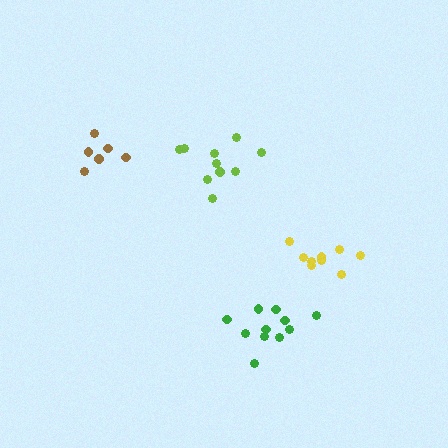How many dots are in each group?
Group 1: 10 dots, Group 2: 9 dots, Group 3: 6 dots, Group 4: 11 dots (36 total).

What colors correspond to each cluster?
The clusters are colored: lime, yellow, brown, green.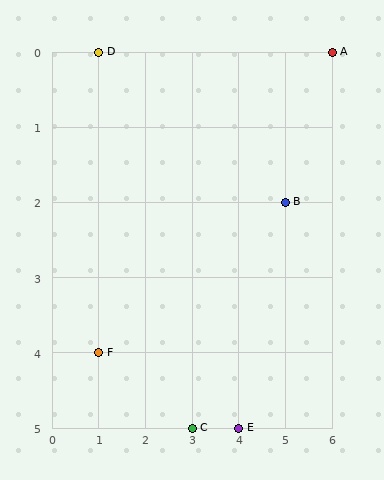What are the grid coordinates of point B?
Point B is at grid coordinates (5, 2).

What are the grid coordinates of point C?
Point C is at grid coordinates (3, 5).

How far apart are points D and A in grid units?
Points D and A are 5 columns apart.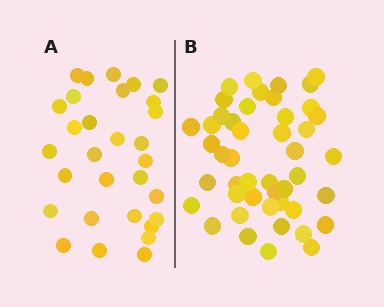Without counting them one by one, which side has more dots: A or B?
Region B (the right region) has more dots.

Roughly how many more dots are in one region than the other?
Region B has approximately 15 more dots than region A.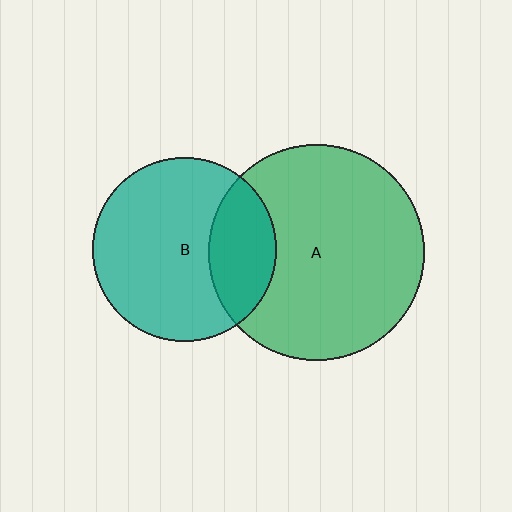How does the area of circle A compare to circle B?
Approximately 1.4 times.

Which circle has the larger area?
Circle A (green).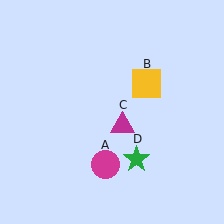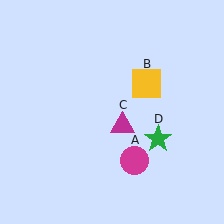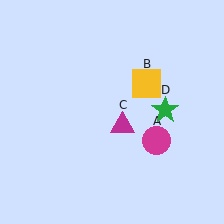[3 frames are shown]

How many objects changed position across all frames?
2 objects changed position: magenta circle (object A), green star (object D).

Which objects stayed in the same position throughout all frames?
Yellow square (object B) and magenta triangle (object C) remained stationary.